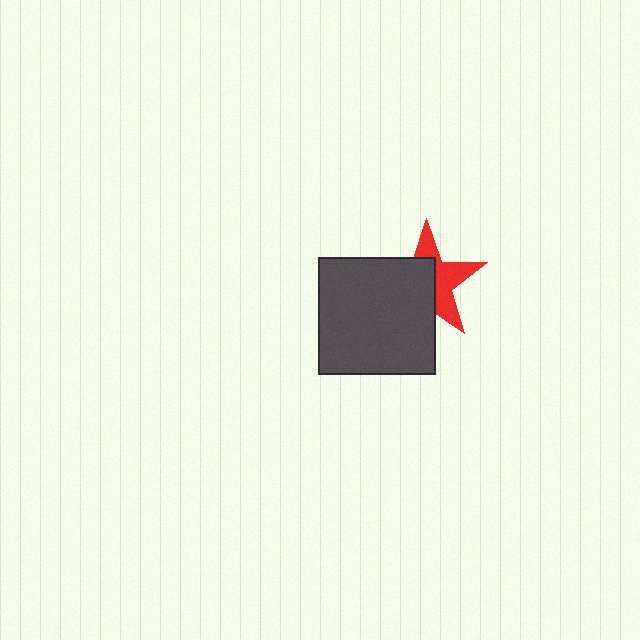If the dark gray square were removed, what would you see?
You would see the complete red star.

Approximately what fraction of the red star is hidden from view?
Roughly 53% of the red star is hidden behind the dark gray square.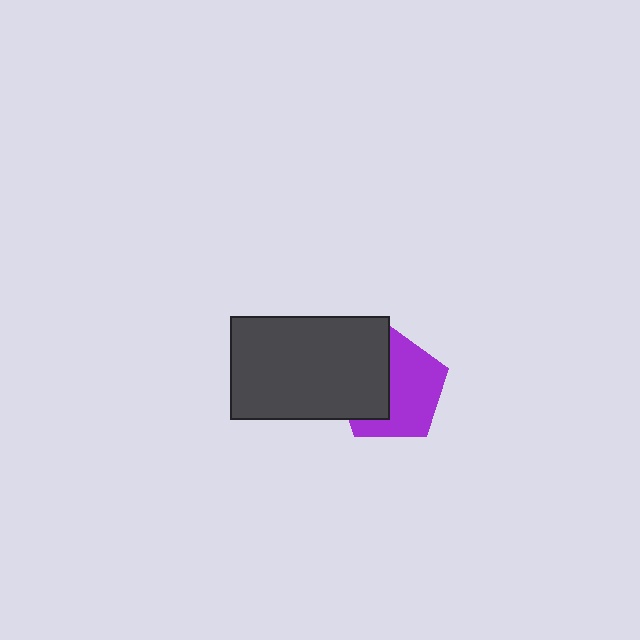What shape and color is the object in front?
The object in front is a dark gray rectangle.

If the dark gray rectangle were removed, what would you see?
You would see the complete purple pentagon.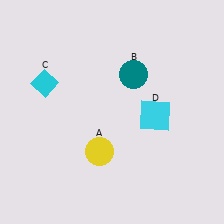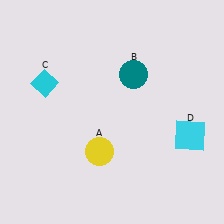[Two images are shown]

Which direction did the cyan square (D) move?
The cyan square (D) moved right.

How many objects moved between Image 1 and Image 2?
1 object moved between the two images.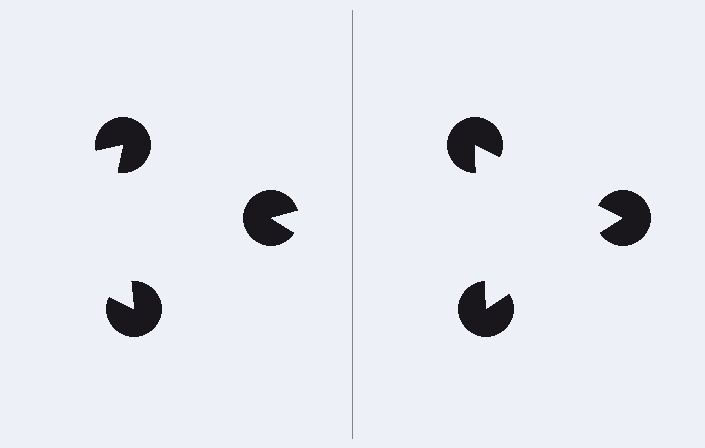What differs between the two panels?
The pac-man discs are positioned identically on both sides; only the wedge orientations differ. On the right they align to a triangle; on the left they are misaligned.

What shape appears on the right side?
An illusory triangle.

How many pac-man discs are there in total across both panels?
6 — 3 on each side.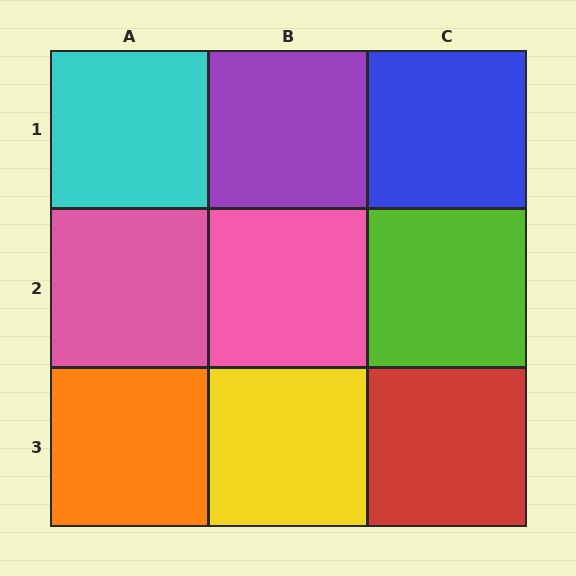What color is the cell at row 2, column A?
Pink.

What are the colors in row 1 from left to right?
Cyan, purple, blue.